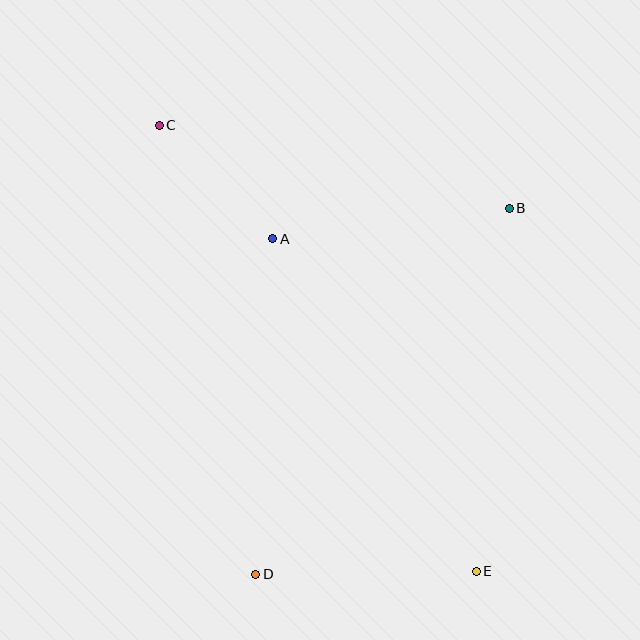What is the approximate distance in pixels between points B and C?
The distance between B and C is approximately 360 pixels.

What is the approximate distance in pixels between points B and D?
The distance between B and D is approximately 445 pixels.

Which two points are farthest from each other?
Points C and E are farthest from each other.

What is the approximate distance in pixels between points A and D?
The distance between A and D is approximately 336 pixels.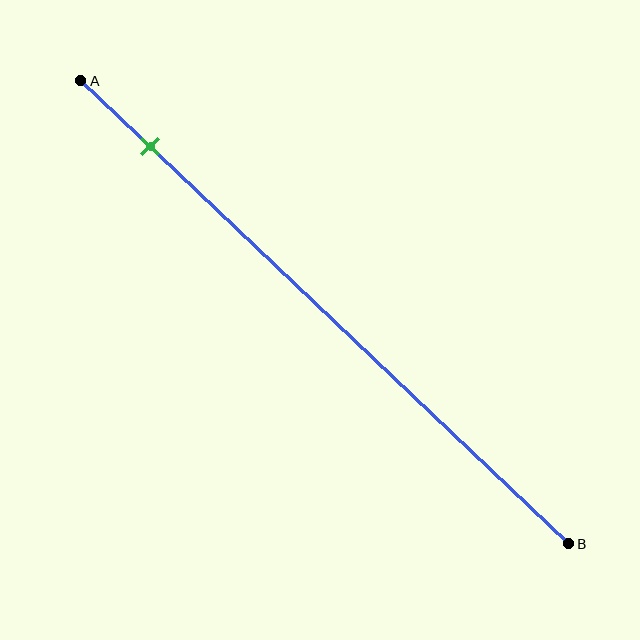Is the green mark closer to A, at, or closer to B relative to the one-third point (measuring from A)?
The green mark is closer to point A than the one-third point of segment AB.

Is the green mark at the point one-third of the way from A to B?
No, the mark is at about 15% from A, not at the 33% one-third point.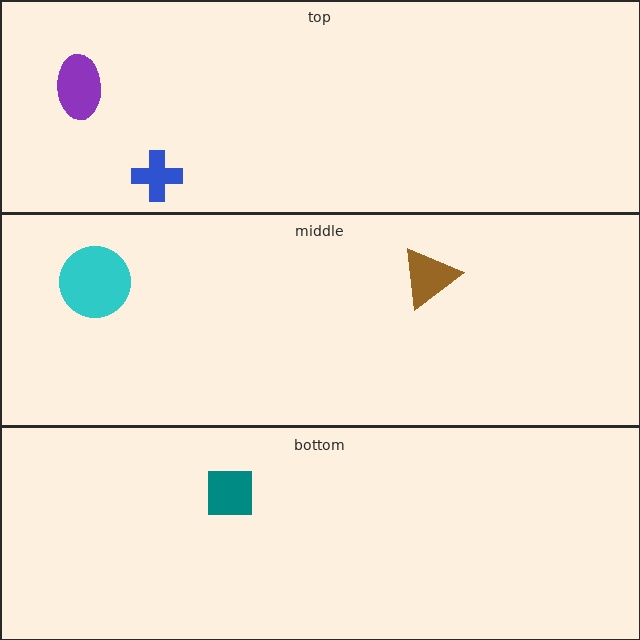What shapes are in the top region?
The blue cross, the purple ellipse.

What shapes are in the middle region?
The cyan circle, the brown triangle.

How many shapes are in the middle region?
2.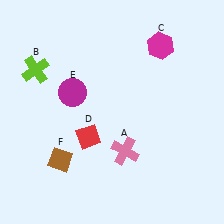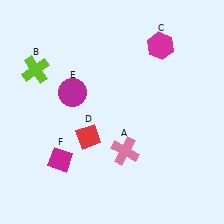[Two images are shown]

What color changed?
The diamond (F) changed from brown in Image 1 to magenta in Image 2.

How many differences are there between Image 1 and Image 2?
There is 1 difference between the two images.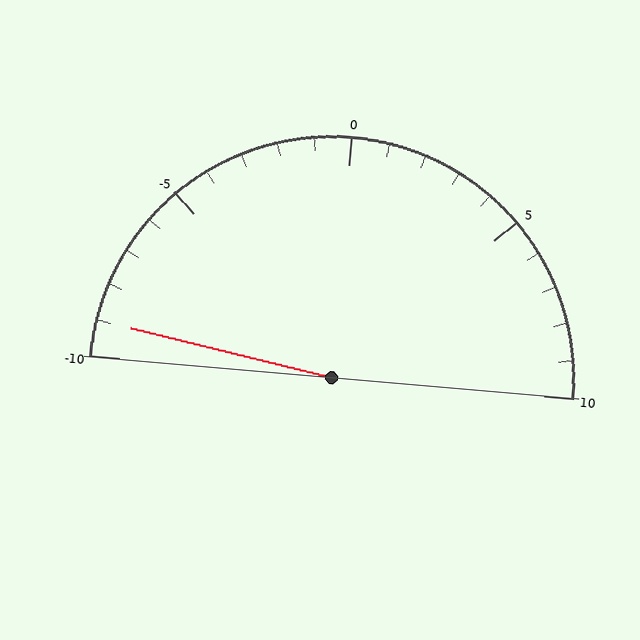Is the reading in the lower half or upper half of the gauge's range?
The reading is in the lower half of the range (-10 to 10).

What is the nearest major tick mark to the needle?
The nearest major tick mark is -10.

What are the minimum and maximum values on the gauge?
The gauge ranges from -10 to 10.